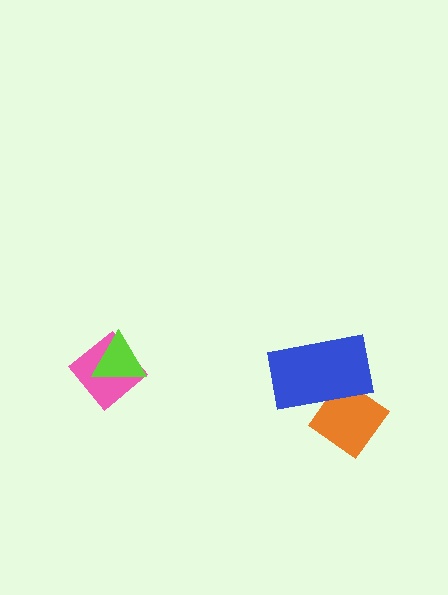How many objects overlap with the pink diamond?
1 object overlaps with the pink diamond.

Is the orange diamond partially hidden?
Yes, it is partially covered by another shape.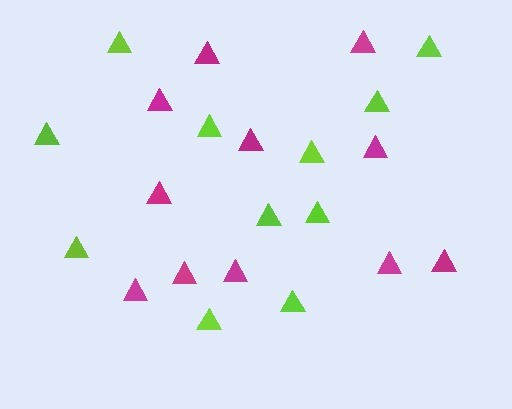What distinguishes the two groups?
There are 2 groups: one group of lime triangles (11) and one group of magenta triangles (11).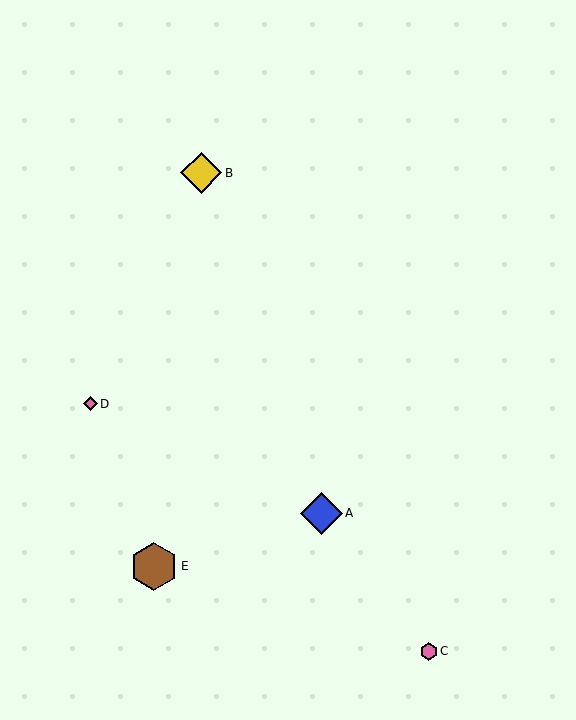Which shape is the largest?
The brown hexagon (labeled E) is the largest.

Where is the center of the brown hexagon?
The center of the brown hexagon is at (154, 566).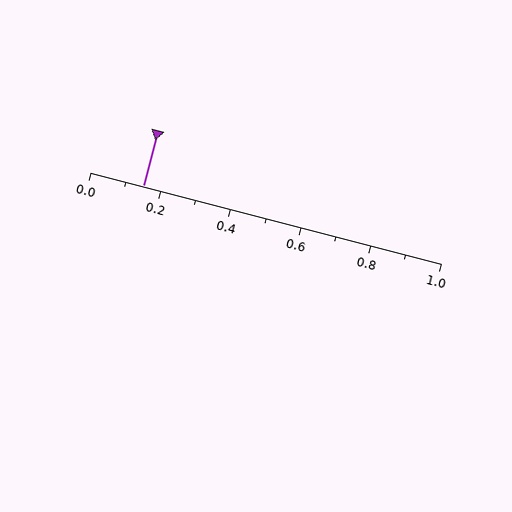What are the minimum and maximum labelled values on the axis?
The axis runs from 0.0 to 1.0.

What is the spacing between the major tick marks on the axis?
The major ticks are spaced 0.2 apart.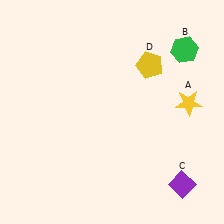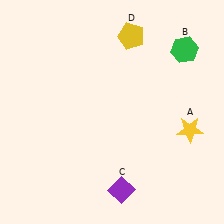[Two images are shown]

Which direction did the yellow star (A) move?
The yellow star (A) moved down.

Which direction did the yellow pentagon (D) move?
The yellow pentagon (D) moved up.